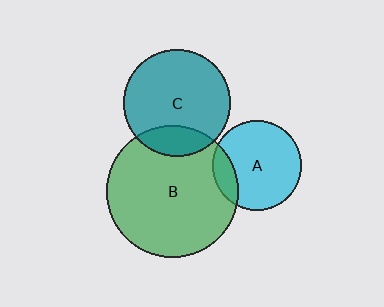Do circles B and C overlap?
Yes.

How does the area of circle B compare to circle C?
Approximately 1.5 times.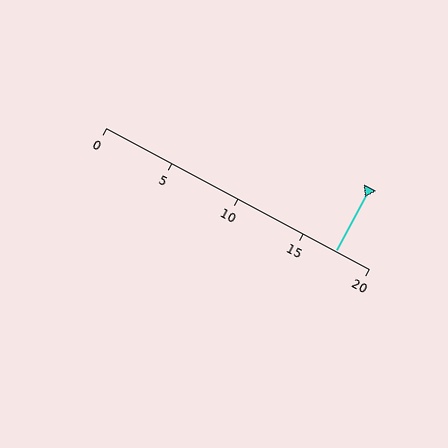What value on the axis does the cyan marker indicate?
The marker indicates approximately 17.5.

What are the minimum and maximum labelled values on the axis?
The axis runs from 0 to 20.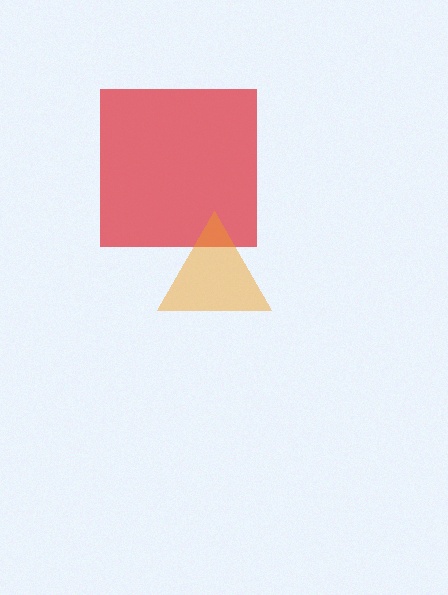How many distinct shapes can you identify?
There are 2 distinct shapes: a red square, an orange triangle.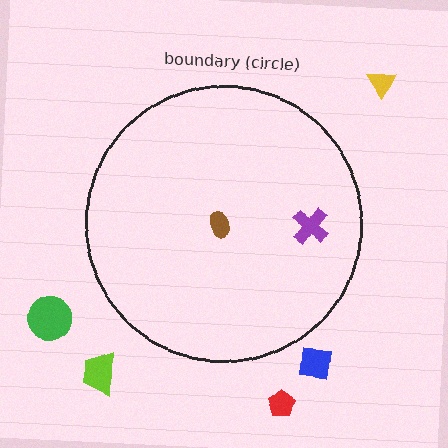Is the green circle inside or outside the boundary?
Outside.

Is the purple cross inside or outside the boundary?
Inside.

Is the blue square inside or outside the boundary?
Outside.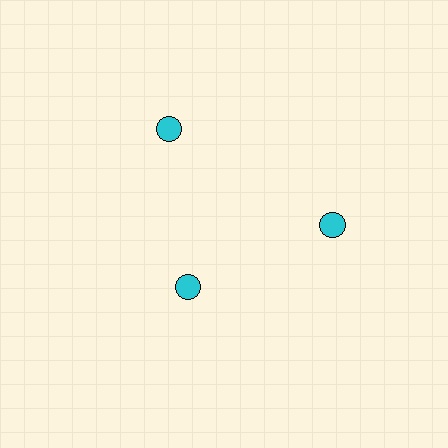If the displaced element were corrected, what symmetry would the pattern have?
It would have 3-fold rotational symmetry — the pattern would map onto itself every 120 degrees.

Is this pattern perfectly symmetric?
No. The 3 cyan circles are arranged in a ring, but one element near the 7 o'clock position is pulled inward toward the center, breaking the 3-fold rotational symmetry.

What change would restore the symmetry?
The symmetry would be restored by moving it outward, back onto the ring so that all 3 circles sit at equal angles and equal distance from the center.